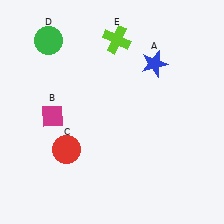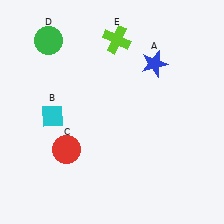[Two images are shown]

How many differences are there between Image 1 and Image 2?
There is 1 difference between the two images.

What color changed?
The diamond (B) changed from magenta in Image 1 to cyan in Image 2.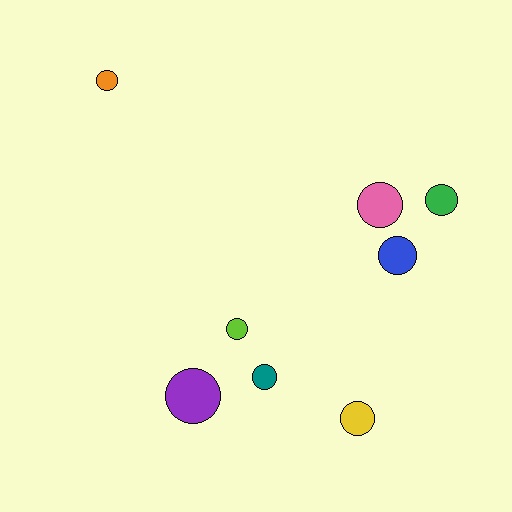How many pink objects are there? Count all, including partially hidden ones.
There is 1 pink object.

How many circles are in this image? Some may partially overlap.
There are 8 circles.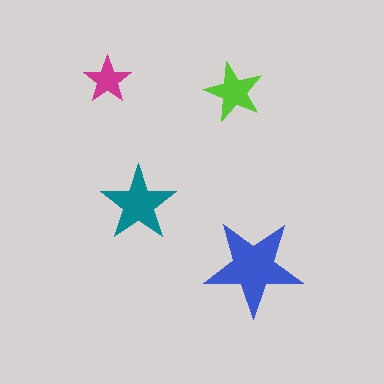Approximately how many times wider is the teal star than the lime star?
About 1.5 times wider.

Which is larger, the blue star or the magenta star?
The blue one.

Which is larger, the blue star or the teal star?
The blue one.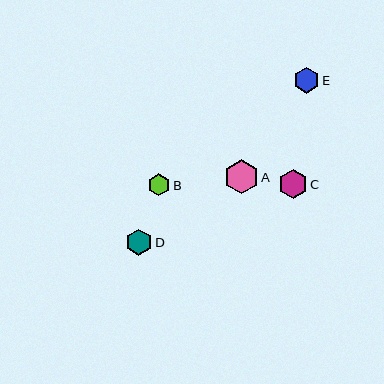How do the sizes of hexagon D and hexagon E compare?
Hexagon D and hexagon E are approximately the same size.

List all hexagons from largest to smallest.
From largest to smallest: A, C, D, E, B.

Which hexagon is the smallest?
Hexagon B is the smallest with a size of approximately 22 pixels.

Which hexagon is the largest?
Hexagon A is the largest with a size of approximately 34 pixels.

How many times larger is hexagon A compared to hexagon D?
Hexagon A is approximately 1.3 times the size of hexagon D.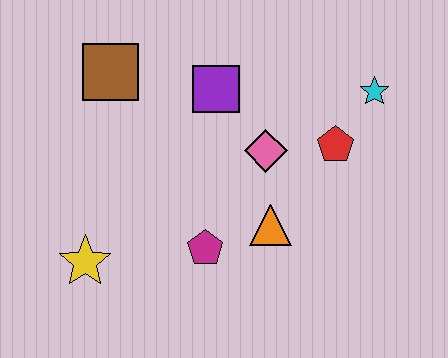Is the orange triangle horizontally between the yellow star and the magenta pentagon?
No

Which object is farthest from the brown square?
The cyan star is farthest from the brown square.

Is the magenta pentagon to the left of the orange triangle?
Yes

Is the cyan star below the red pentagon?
No